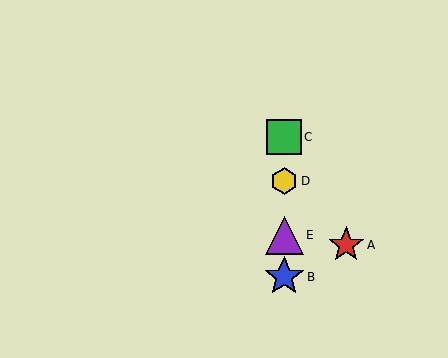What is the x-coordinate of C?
Object C is at x≈284.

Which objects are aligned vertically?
Objects B, C, D, E are aligned vertically.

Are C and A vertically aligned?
No, C is at x≈284 and A is at x≈346.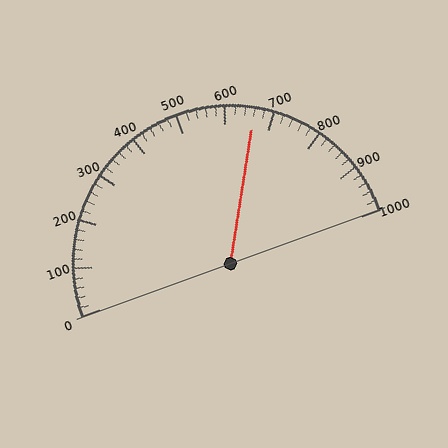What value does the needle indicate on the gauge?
The needle indicates approximately 660.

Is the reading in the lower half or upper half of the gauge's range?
The reading is in the upper half of the range (0 to 1000).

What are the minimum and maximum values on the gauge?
The gauge ranges from 0 to 1000.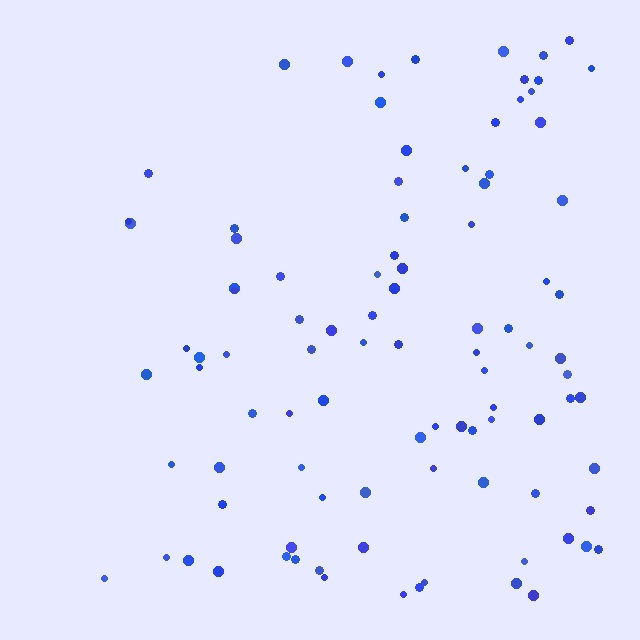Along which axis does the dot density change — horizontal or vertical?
Horizontal.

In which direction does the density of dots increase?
From left to right, with the right side densest.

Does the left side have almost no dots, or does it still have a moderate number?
Still a moderate number, just noticeably fewer than the right.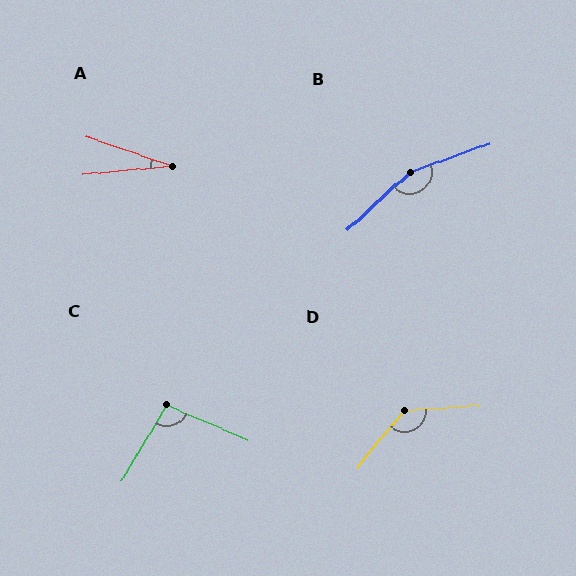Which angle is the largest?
B, at approximately 157 degrees.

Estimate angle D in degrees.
Approximately 133 degrees.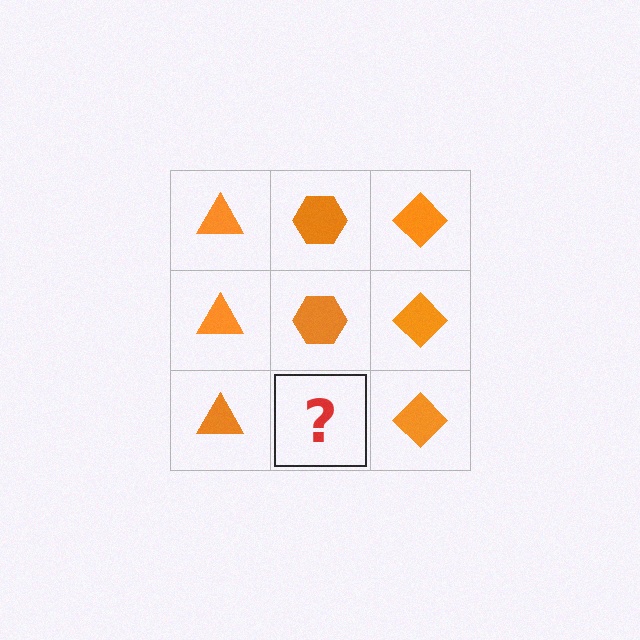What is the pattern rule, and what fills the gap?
The rule is that each column has a consistent shape. The gap should be filled with an orange hexagon.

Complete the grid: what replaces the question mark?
The question mark should be replaced with an orange hexagon.